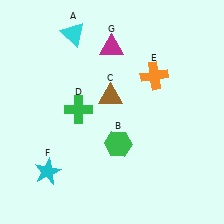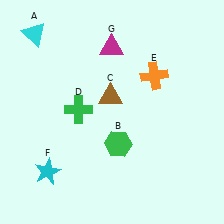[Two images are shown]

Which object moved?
The cyan triangle (A) moved left.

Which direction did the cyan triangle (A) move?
The cyan triangle (A) moved left.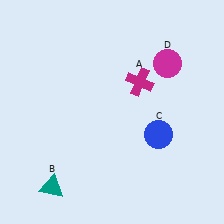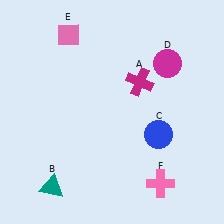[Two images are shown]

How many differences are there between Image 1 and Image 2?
There are 2 differences between the two images.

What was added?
A pink diamond (E), a pink cross (F) were added in Image 2.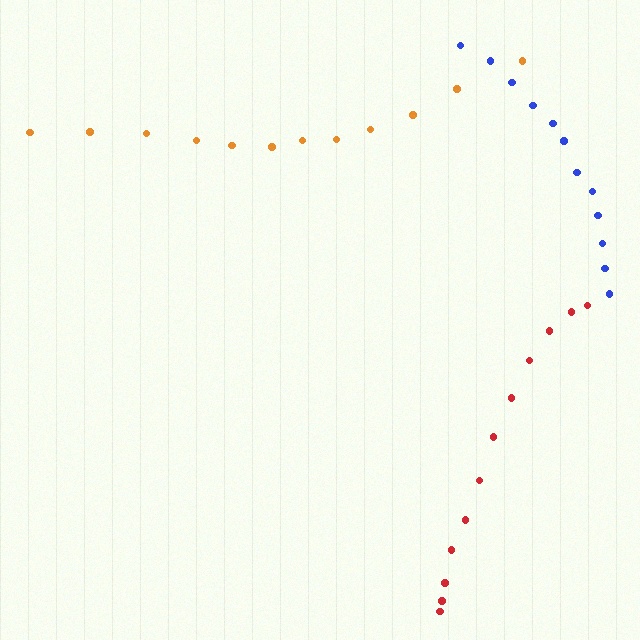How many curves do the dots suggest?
There are 3 distinct paths.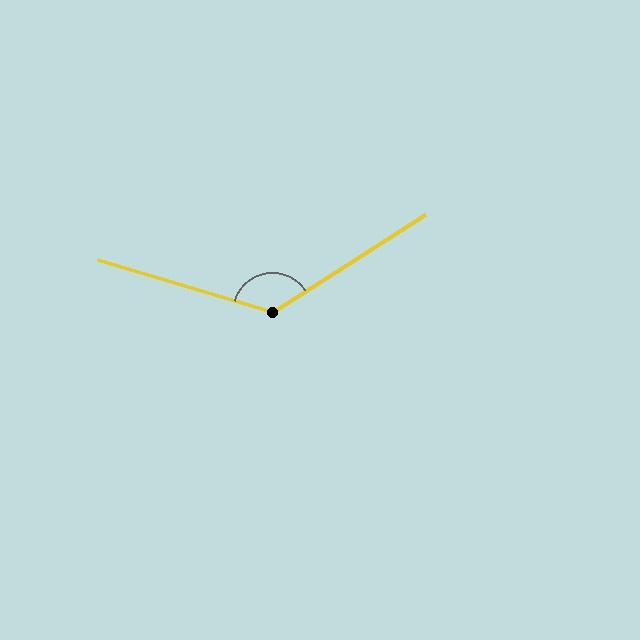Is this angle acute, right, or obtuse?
It is obtuse.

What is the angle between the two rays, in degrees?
Approximately 131 degrees.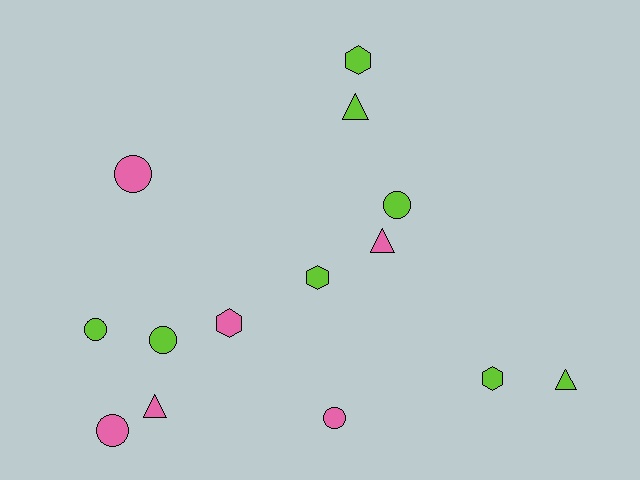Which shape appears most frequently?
Circle, with 6 objects.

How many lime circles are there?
There are 3 lime circles.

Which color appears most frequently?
Lime, with 8 objects.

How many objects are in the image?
There are 14 objects.